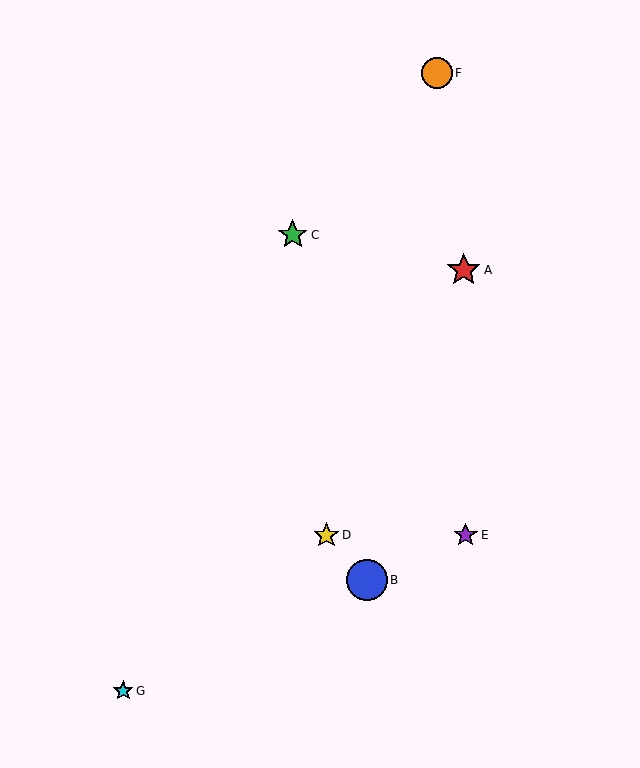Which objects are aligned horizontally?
Objects D, E are aligned horizontally.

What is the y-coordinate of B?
Object B is at y≈580.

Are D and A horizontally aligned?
No, D is at y≈535 and A is at y≈270.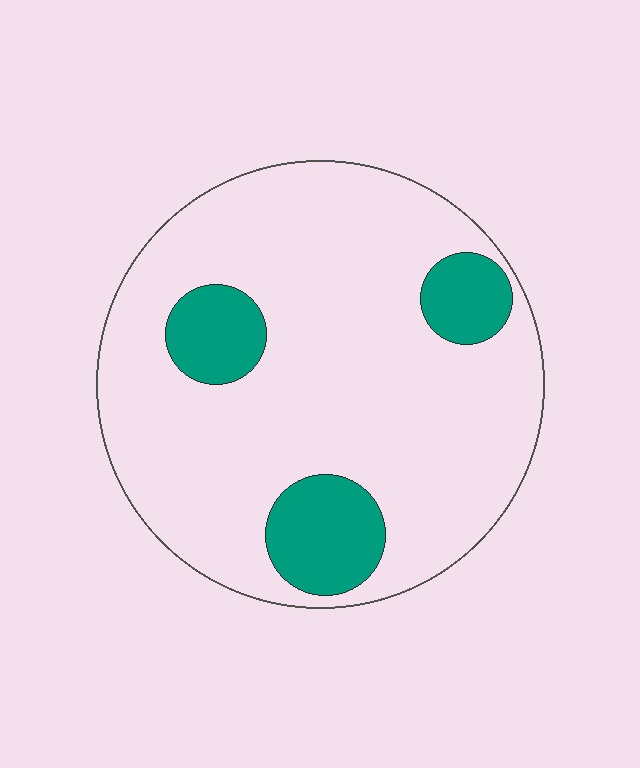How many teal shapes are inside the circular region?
3.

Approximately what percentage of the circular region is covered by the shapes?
Approximately 15%.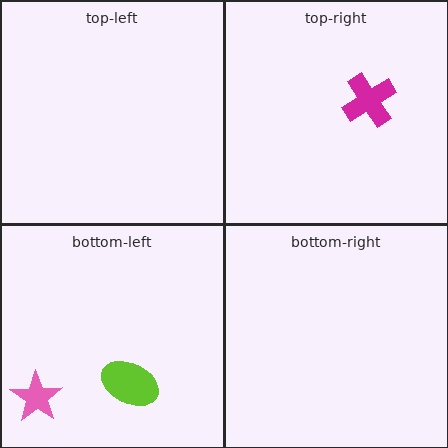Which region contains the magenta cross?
The top-right region.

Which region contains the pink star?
The bottom-left region.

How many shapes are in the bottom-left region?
2.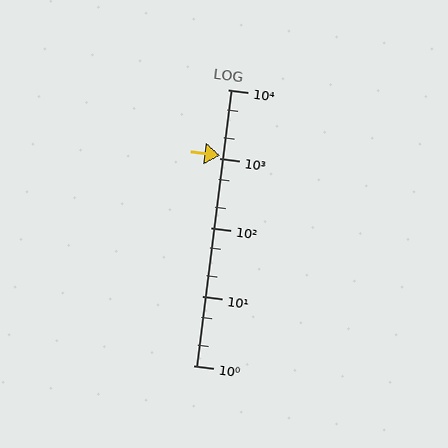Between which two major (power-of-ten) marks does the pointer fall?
The pointer is between 1000 and 10000.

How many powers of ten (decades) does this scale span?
The scale spans 4 decades, from 1 to 10000.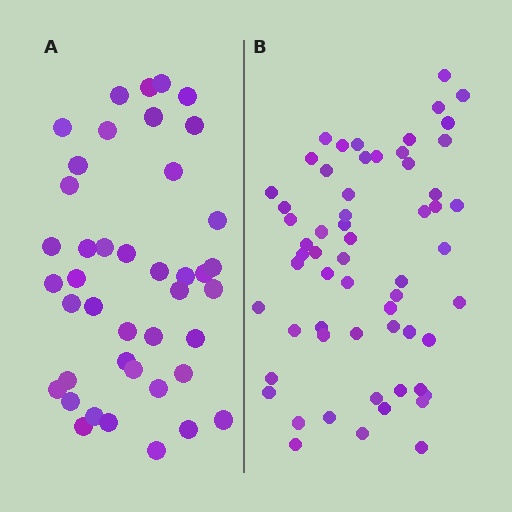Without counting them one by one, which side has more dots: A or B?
Region B (the right region) has more dots.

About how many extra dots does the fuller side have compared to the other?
Region B has approximately 20 more dots than region A.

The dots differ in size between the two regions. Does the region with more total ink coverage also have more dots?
No. Region A has more total ink coverage because its dots are larger, but region B actually contains more individual dots. Total area can be misleading — the number of items is what matters here.